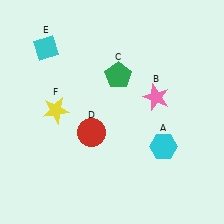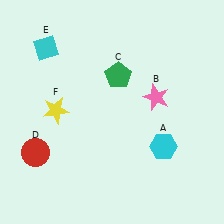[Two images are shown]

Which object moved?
The red circle (D) moved left.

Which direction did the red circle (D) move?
The red circle (D) moved left.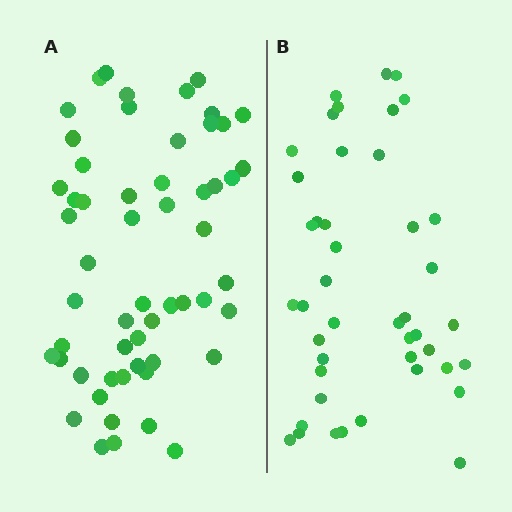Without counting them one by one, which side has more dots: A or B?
Region A (the left region) has more dots.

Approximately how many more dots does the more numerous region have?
Region A has roughly 12 or so more dots than region B.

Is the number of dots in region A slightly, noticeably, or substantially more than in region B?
Region A has noticeably more, but not dramatically so. The ratio is roughly 1.3 to 1.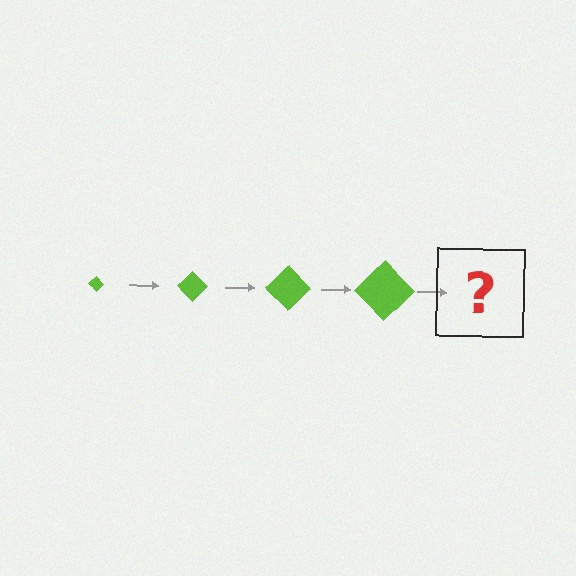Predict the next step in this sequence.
The next step is a lime diamond, larger than the previous one.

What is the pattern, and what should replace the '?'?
The pattern is that the diamond gets progressively larger each step. The '?' should be a lime diamond, larger than the previous one.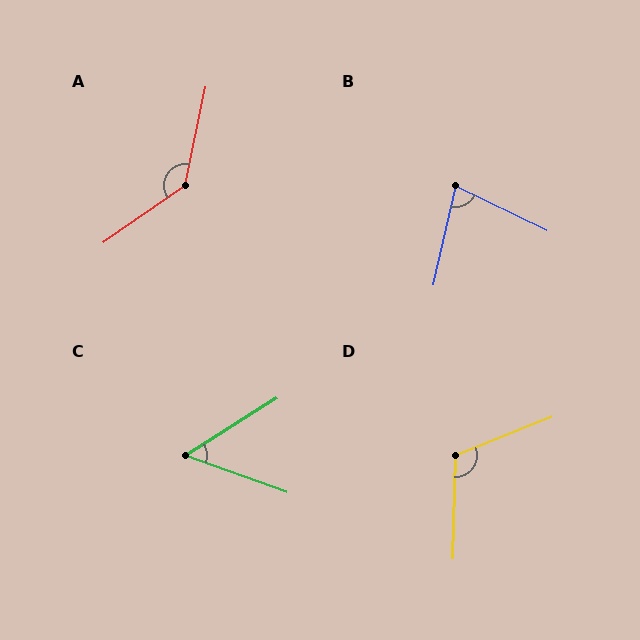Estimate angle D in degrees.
Approximately 113 degrees.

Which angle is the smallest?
C, at approximately 52 degrees.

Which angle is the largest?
A, at approximately 137 degrees.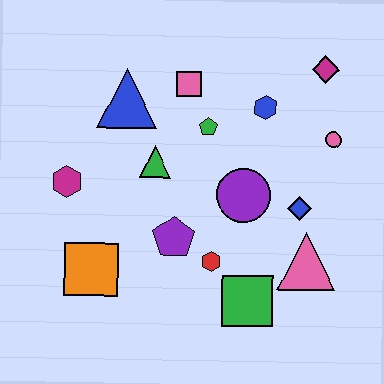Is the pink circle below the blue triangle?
Yes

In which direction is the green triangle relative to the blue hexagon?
The green triangle is to the left of the blue hexagon.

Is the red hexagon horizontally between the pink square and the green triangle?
No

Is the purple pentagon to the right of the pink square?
No